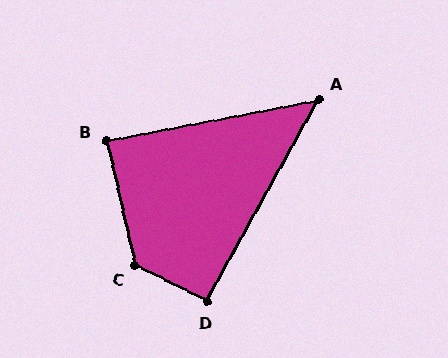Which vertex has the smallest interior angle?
A, at approximately 50 degrees.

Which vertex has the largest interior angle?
C, at approximately 130 degrees.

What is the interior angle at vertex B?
Approximately 88 degrees (approximately right).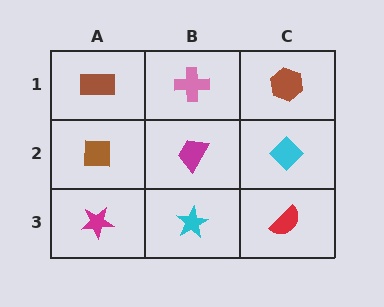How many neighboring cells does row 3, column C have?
2.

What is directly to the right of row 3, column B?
A red semicircle.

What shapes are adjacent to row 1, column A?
A brown square (row 2, column A), a pink cross (row 1, column B).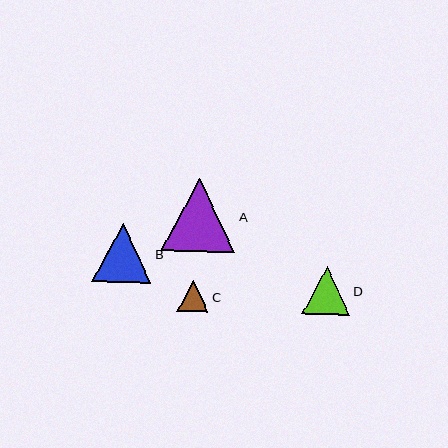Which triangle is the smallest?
Triangle C is the smallest with a size of approximately 31 pixels.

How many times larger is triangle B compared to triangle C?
Triangle B is approximately 1.9 times the size of triangle C.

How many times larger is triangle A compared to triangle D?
Triangle A is approximately 1.5 times the size of triangle D.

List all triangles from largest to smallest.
From largest to smallest: A, B, D, C.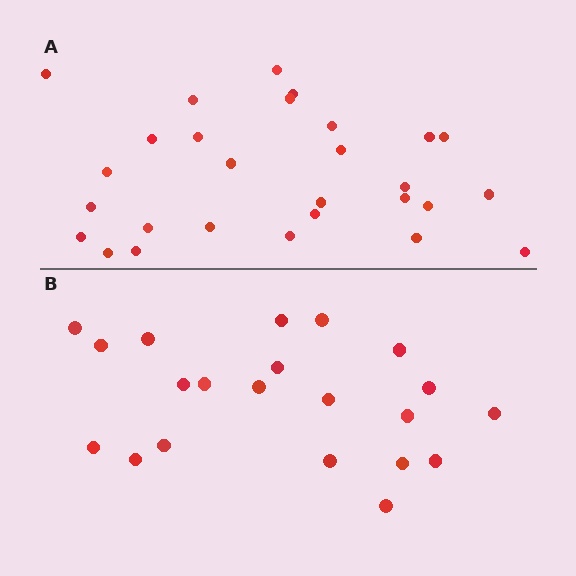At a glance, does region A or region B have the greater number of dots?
Region A (the top region) has more dots.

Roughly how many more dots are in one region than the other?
Region A has roughly 8 or so more dots than region B.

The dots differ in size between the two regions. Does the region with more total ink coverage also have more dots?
No. Region B has more total ink coverage because its dots are larger, but region A actually contains more individual dots. Total area can be misleading — the number of items is what matters here.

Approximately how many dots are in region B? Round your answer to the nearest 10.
About 20 dots. (The exact count is 21, which rounds to 20.)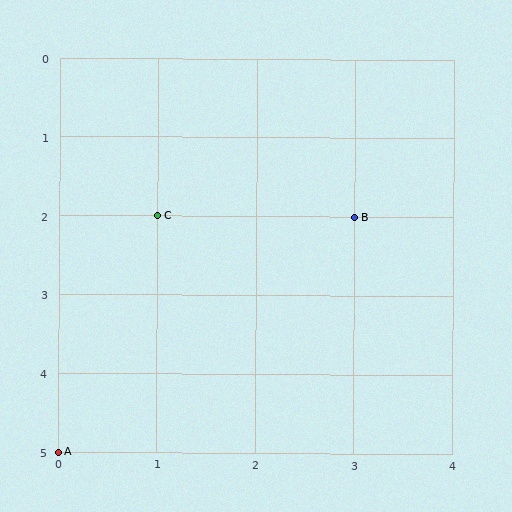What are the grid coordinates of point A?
Point A is at grid coordinates (0, 5).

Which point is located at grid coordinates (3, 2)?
Point B is at (3, 2).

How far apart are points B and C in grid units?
Points B and C are 2 columns apart.